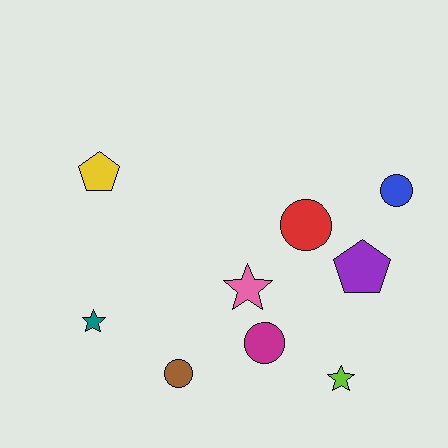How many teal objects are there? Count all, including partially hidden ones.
There is 1 teal object.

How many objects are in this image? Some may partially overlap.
There are 9 objects.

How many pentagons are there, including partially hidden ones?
There are 2 pentagons.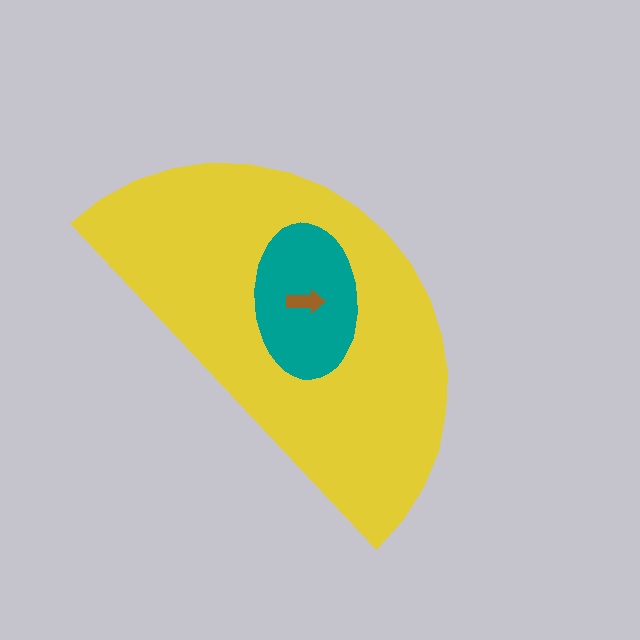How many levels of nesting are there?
3.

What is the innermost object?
The brown arrow.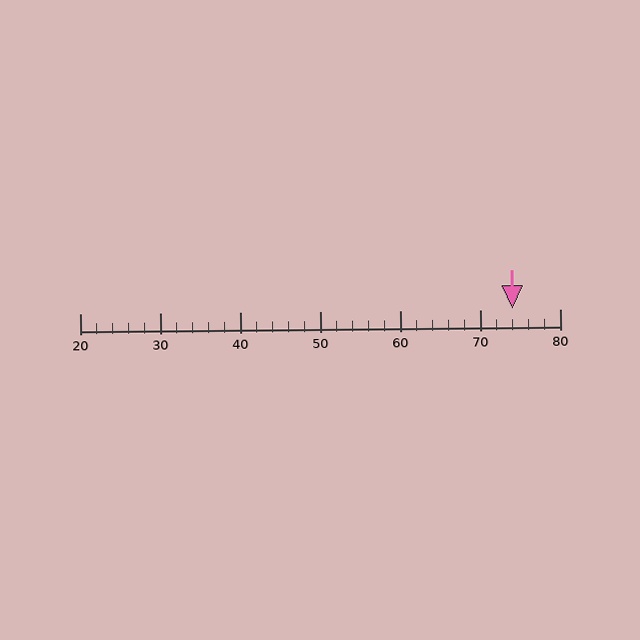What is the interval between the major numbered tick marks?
The major tick marks are spaced 10 units apart.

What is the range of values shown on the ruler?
The ruler shows values from 20 to 80.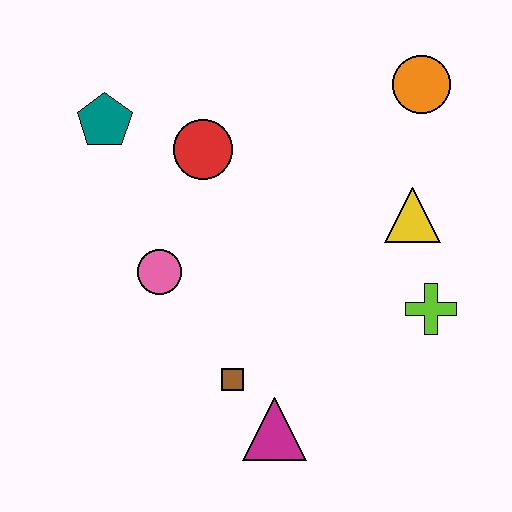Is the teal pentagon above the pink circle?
Yes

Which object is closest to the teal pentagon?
The red circle is closest to the teal pentagon.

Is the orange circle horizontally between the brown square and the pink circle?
No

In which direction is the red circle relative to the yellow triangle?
The red circle is to the left of the yellow triangle.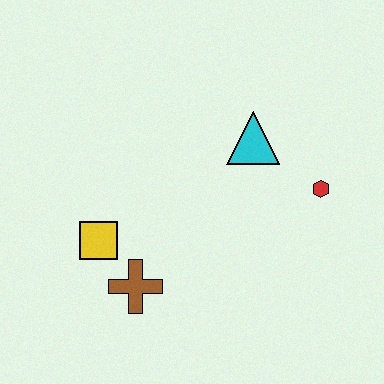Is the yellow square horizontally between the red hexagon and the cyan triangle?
No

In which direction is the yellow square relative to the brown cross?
The yellow square is above the brown cross.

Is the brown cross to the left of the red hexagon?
Yes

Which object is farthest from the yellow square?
The red hexagon is farthest from the yellow square.